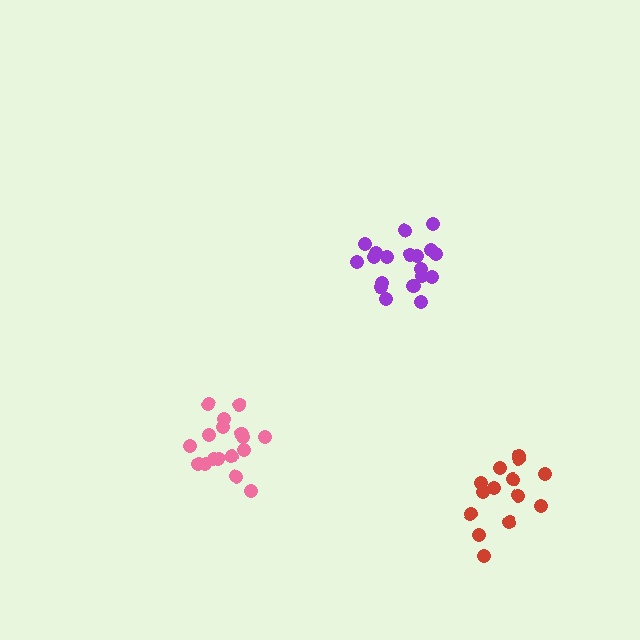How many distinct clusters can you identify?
There are 3 distinct clusters.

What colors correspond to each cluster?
The clusters are colored: pink, red, purple.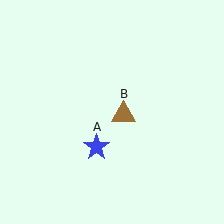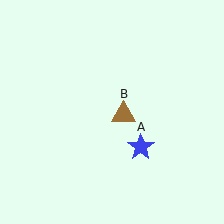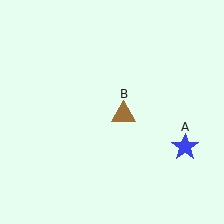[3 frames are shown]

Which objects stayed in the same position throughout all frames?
Brown triangle (object B) remained stationary.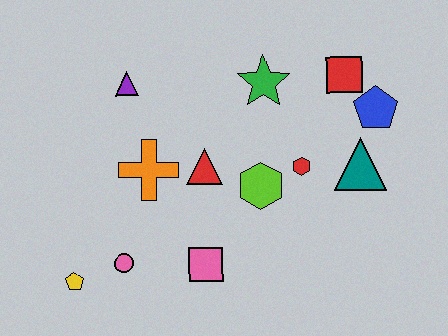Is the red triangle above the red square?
No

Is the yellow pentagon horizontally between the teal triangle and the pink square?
No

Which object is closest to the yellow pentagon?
The pink circle is closest to the yellow pentagon.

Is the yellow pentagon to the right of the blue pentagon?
No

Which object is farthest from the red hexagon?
The yellow pentagon is farthest from the red hexagon.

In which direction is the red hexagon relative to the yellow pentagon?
The red hexagon is to the right of the yellow pentagon.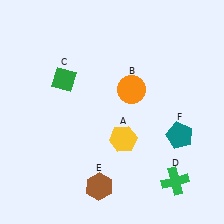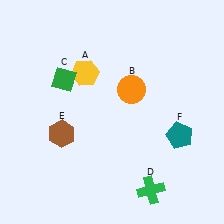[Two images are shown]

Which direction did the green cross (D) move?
The green cross (D) moved left.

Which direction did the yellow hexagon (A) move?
The yellow hexagon (A) moved up.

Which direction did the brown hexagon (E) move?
The brown hexagon (E) moved up.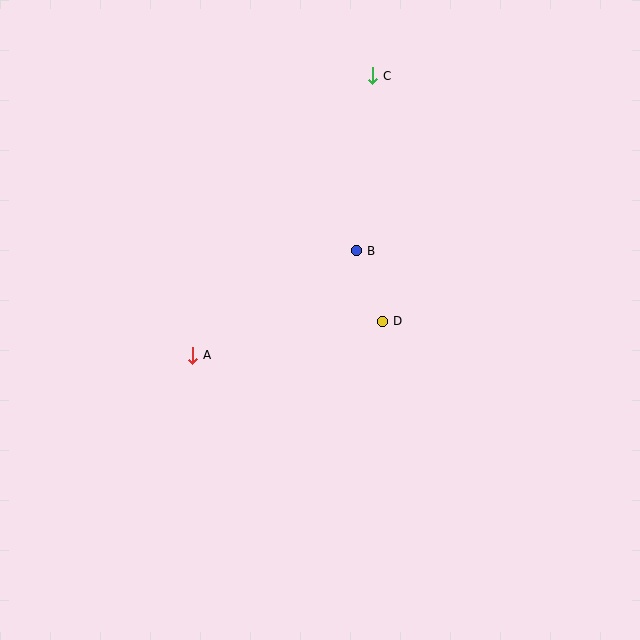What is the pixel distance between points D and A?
The distance between D and A is 193 pixels.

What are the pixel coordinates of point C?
Point C is at (373, 76).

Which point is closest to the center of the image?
Point D at (383, 321) is closest to the center.